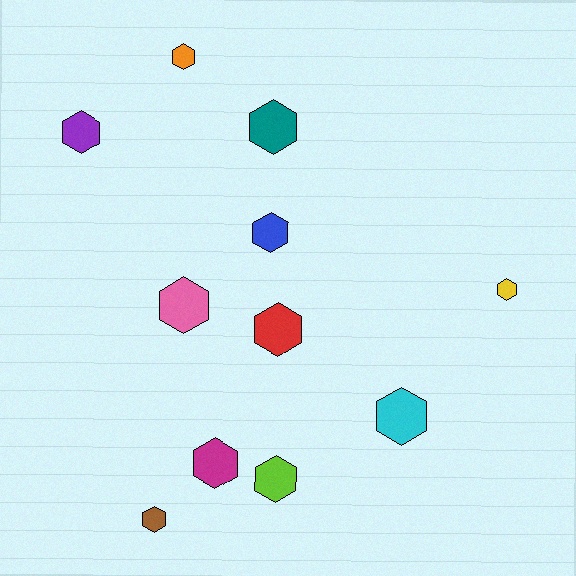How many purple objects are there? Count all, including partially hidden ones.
There is 1 purple object.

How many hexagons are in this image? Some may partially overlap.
There are 11 hexagons.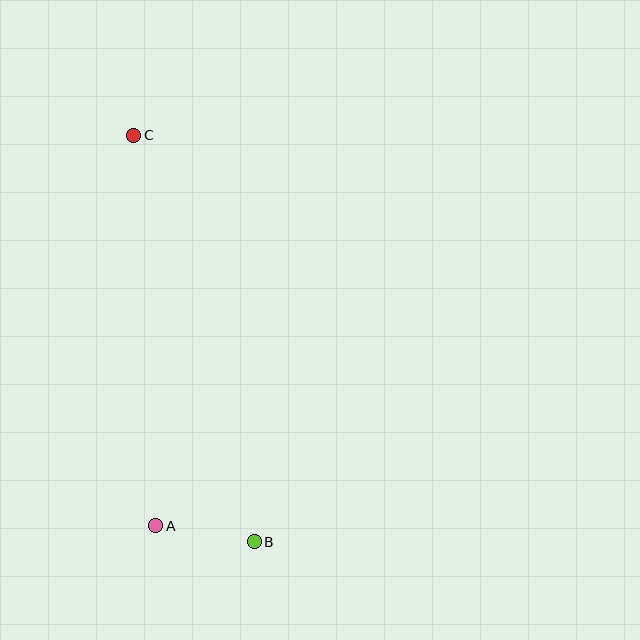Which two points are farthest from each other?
Points B and C are farthest from each other.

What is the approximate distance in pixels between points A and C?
The distance between A and C is approximately 391 pixels.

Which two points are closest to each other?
Points A and B are closest to each other.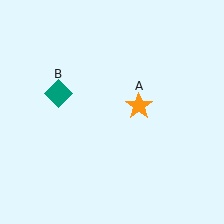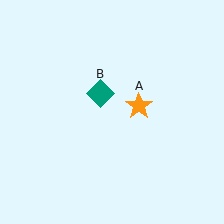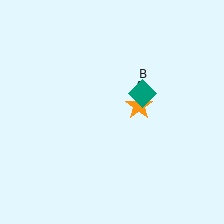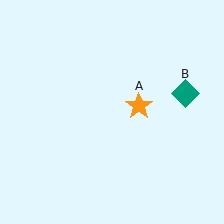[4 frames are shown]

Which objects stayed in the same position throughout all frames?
Orange star (object A) remained stationary.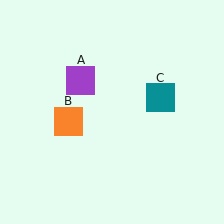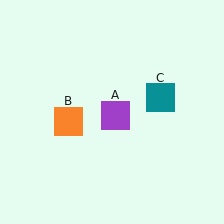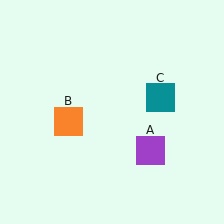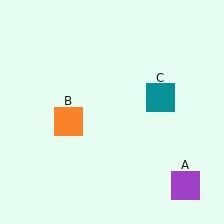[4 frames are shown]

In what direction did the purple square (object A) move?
The purple square (object A) moved down and to the right.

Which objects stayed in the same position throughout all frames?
Orange square (object B) and teal square (object C) remained stationary.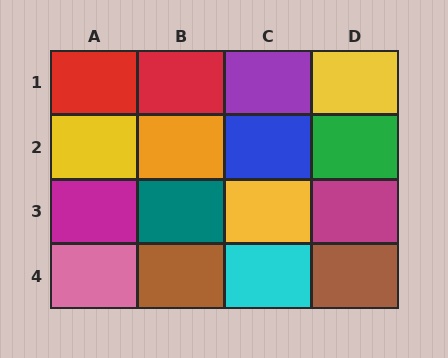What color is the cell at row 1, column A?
Red.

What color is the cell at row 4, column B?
Brown.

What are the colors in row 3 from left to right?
Magenta, teal, yellow, magenta.